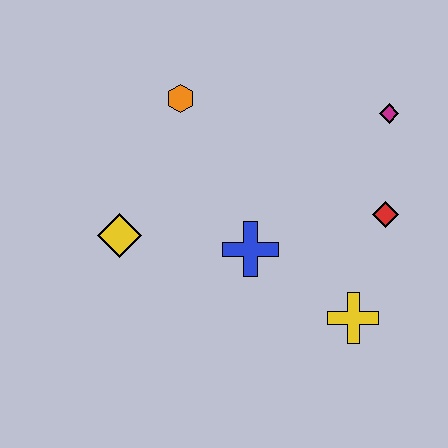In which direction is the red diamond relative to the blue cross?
The red diamond is to the right of the blue cross.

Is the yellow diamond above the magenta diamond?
No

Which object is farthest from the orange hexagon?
The yellow cross is farthest from the orange hexagon.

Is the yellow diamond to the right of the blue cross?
No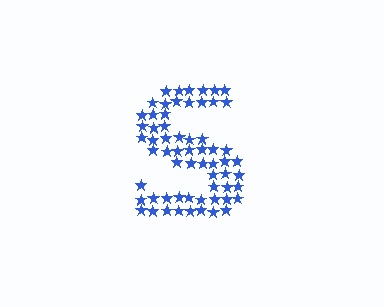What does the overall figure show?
The overall figure shows the letter S.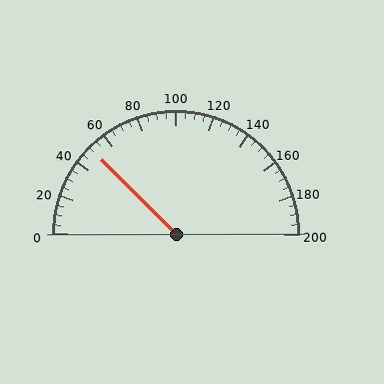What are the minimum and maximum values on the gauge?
The gauge ranges from 0 to 200.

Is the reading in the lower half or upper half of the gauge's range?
The reading is in the lower half of the range (0 to 200).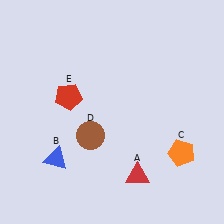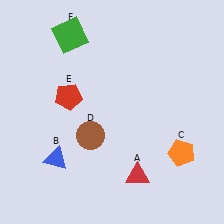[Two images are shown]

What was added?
A green square (F) was added in Image 2.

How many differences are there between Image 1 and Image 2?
There is 1 difference between the two images.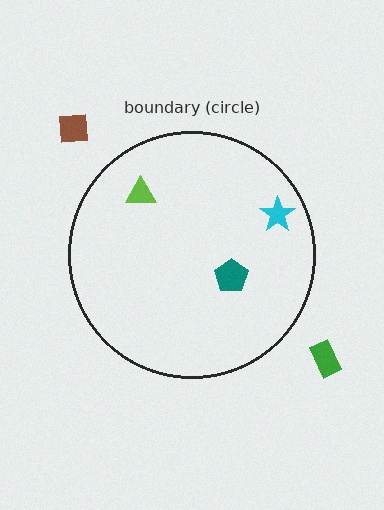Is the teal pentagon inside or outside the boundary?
Inside.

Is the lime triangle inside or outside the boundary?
Inside.